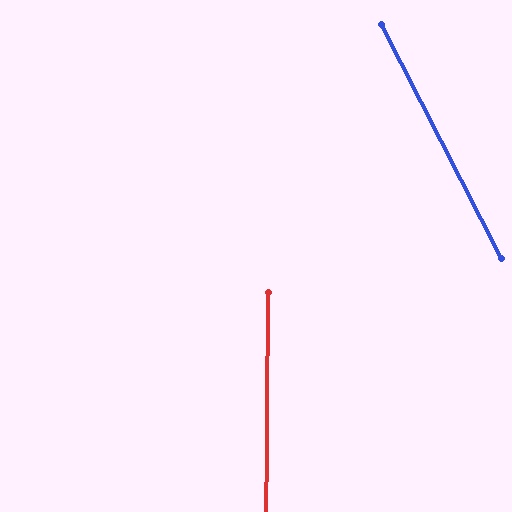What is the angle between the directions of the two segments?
Approximately 27 degrees.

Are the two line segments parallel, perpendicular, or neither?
Neither parallel nor perpendicular — they differ by about 27°.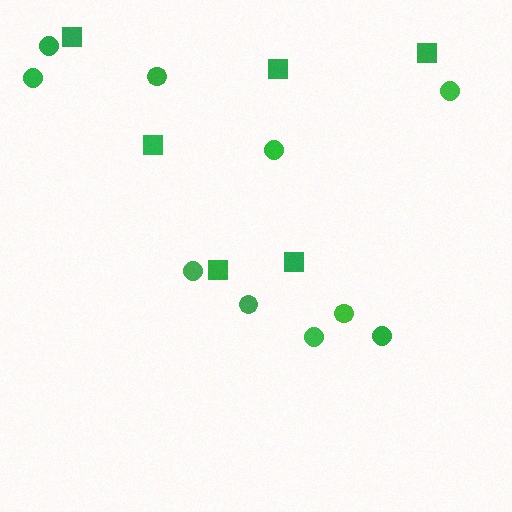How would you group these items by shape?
There are 2 groups: one group of squares (6) and one group of circles (10).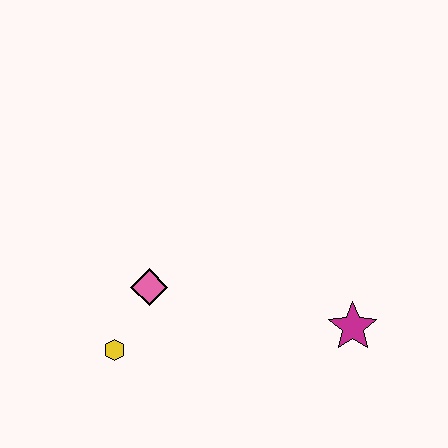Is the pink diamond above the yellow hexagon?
Yes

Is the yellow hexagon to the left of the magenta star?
Yes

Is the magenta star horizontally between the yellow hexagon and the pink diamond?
No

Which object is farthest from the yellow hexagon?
The magenta star is farthest from the yellow hexagon.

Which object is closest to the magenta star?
The pink diamond is closest to the magenta star.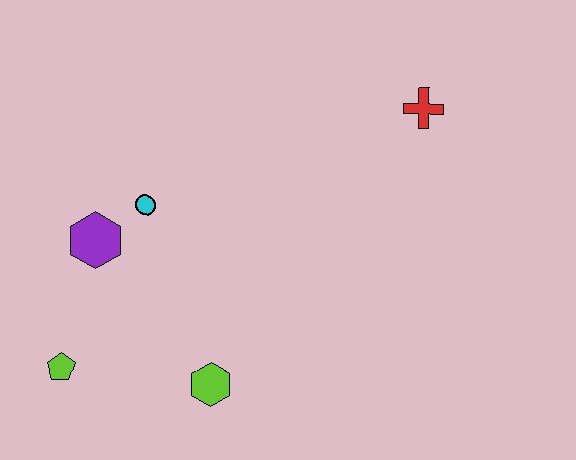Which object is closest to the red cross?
The cyan circle is closest to the red cross.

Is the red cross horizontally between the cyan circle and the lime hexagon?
No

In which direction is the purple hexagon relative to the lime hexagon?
The purple hexagon is above the lime hexagon.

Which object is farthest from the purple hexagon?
The red cross is farthest from the purple hexagon.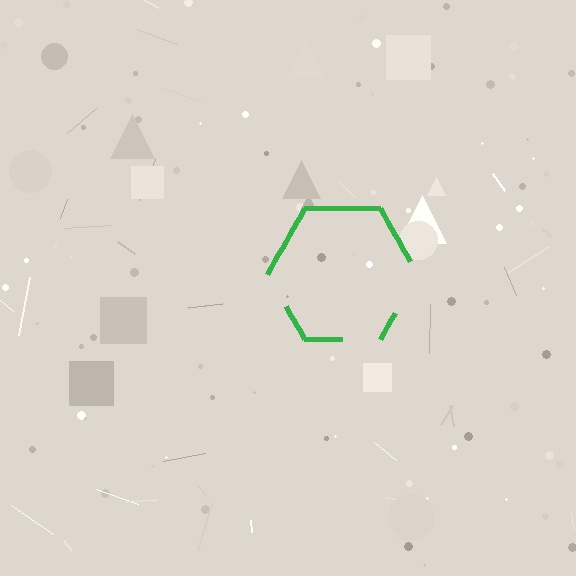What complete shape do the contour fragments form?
The contour fragments form a hexagon.